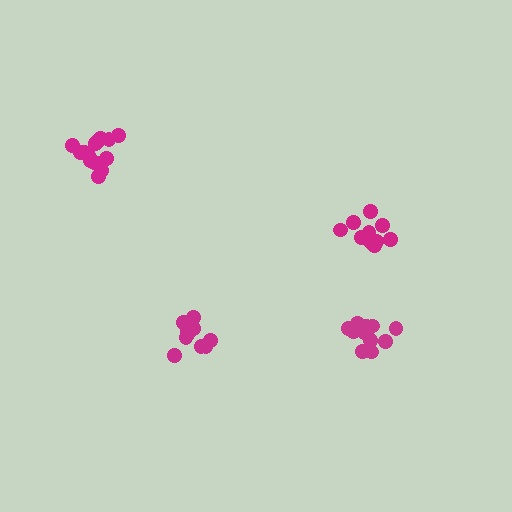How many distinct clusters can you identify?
There are 4 distinct clusters.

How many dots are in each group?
Group 1: 11 dots, Group 2: 11 dots, Group 3: 13 dots, Group 4: 14 dots (49 total).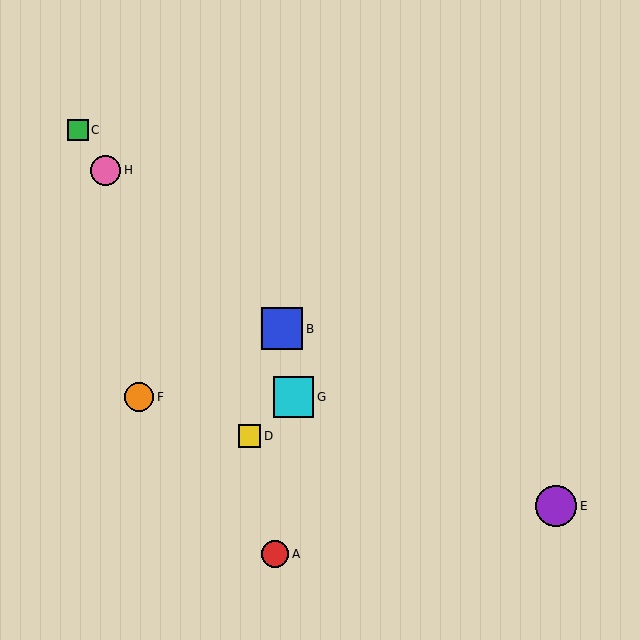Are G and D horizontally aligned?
No, G is at y≈397 and D is at y≈436.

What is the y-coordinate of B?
Object B is at y≈329.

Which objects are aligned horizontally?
Objects F, G are aligned horizontally.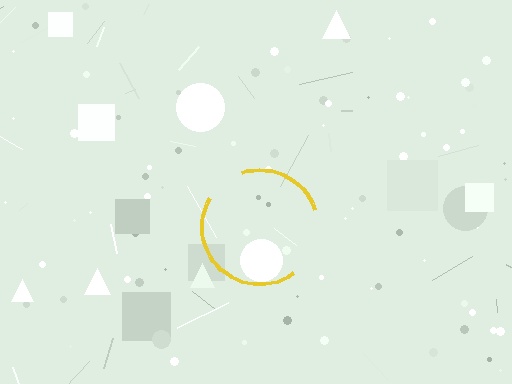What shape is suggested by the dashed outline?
The dashed outline suggests a circle.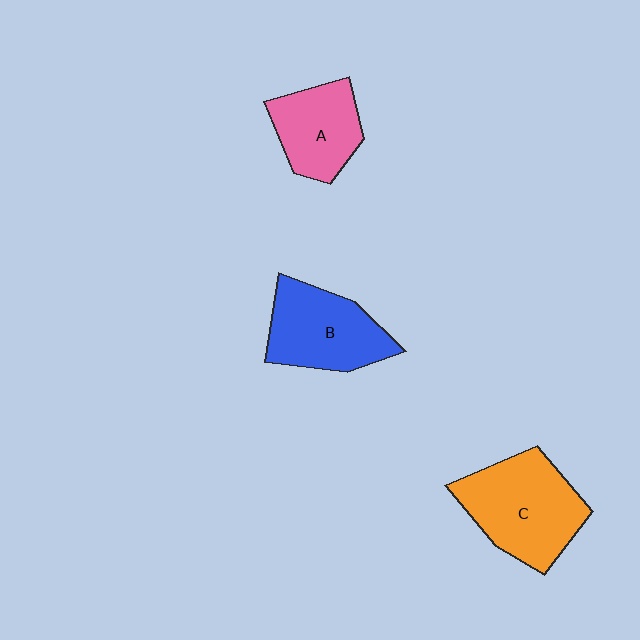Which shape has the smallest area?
Shape A (pink).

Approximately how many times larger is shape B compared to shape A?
Approximately 1.2 times.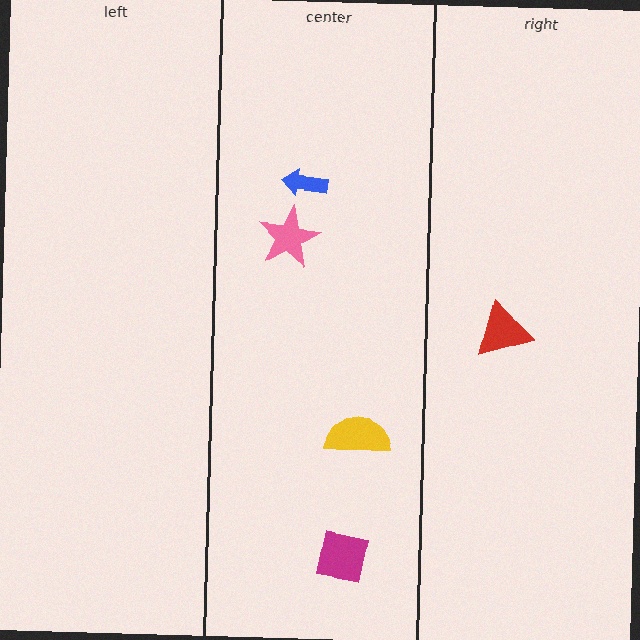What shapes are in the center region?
The blue arrow, the magenta square, the pink star, the yellow semicircle.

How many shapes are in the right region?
1.